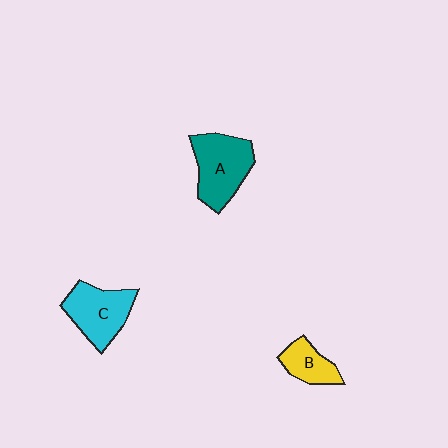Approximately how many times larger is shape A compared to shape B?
Approximately 1.9 times.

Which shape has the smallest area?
Shape B (yellow).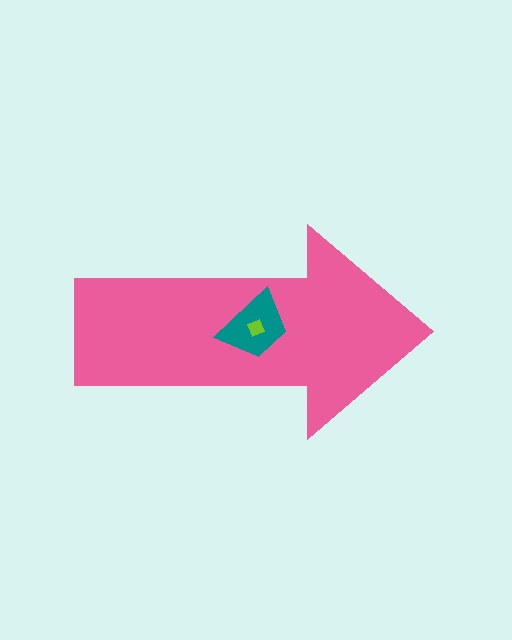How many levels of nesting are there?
3.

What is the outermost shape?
The pink arrow.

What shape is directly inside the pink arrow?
The teal trapezoid.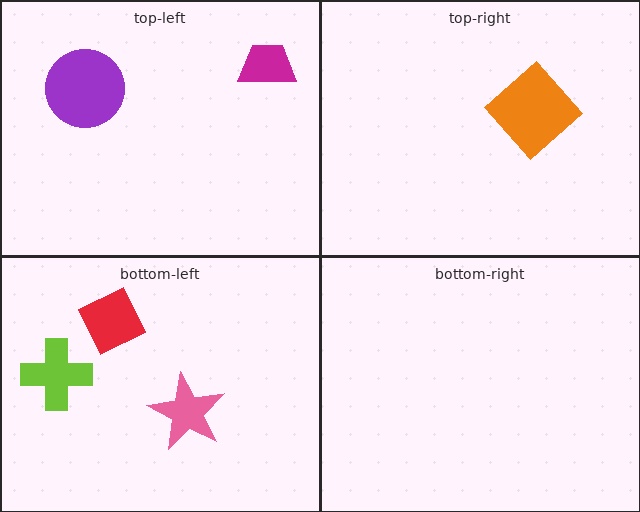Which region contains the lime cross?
The bottom-left region.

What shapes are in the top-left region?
The purple circle, the magenta trapezoid.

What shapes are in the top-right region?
The orange diamond.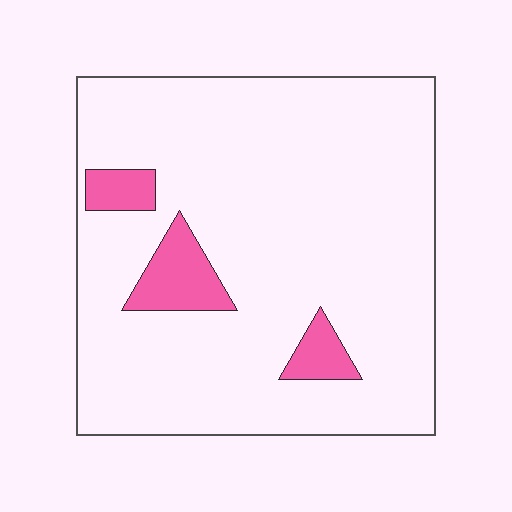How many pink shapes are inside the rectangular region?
3.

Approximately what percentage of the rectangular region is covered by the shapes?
Approximately 10%.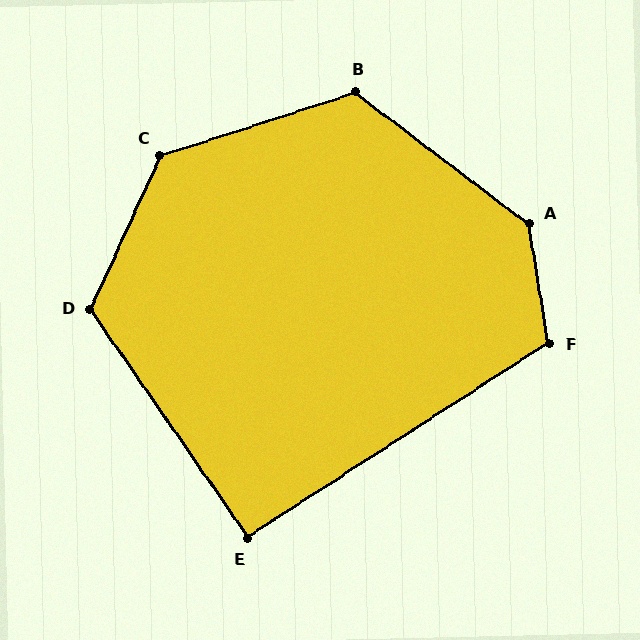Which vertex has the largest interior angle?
A, at approximately 136 degrees.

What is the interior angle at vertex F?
Approximately 113 degrees (obtuse).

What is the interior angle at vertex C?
Approximately 132 degrees (obtuse).